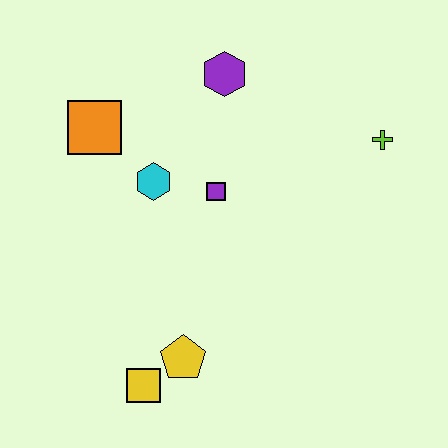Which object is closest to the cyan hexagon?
The purple square is closest to the cyan hexagon.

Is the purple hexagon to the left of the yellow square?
No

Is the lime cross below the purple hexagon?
Yes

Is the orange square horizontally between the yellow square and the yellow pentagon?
No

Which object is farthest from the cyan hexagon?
The lime cross is farthest from the cyan hexagon.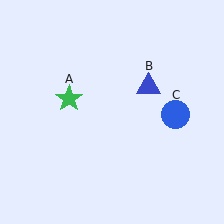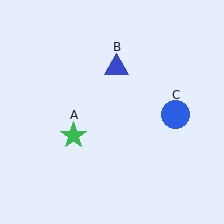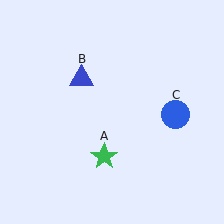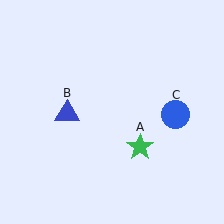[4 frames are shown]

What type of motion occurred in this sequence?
The green star (object A), blue triangle (object B) rotated counterclockwise around the center of the scene.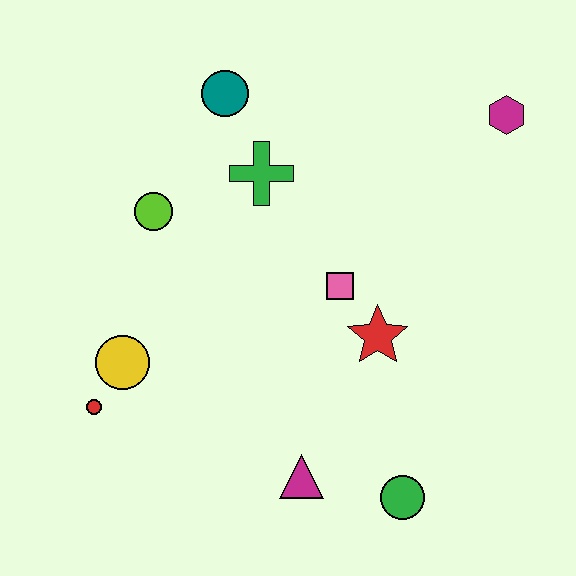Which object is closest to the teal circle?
The green cross is closest to the teal circle.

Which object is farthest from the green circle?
The teal circle is farthest from the green circle.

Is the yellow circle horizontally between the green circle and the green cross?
No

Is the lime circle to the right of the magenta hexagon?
No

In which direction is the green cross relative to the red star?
The green cross is above the red star.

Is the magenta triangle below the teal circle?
Yes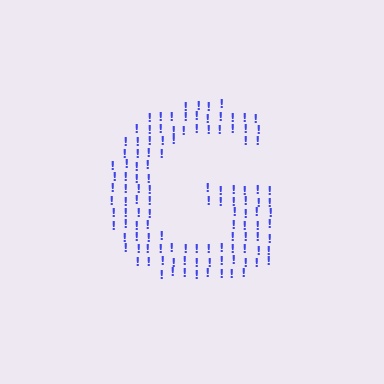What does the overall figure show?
The overall figure shows the letter G.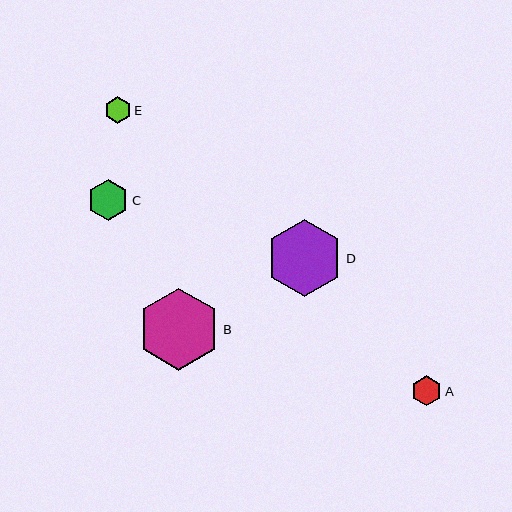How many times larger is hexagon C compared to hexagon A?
Hexagon C is approximately 1.3 times the size of hexagon A.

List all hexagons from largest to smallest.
From largest to smallest: B, D, C, A, E.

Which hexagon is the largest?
Hexagon B is the largest with a size of approximately 82 pixels.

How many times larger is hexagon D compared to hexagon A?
Hexagon D is approximately 2.5 times the size of hexagon A.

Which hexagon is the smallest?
Hexagon E is the smallest with a size of approximately 27 pixels.